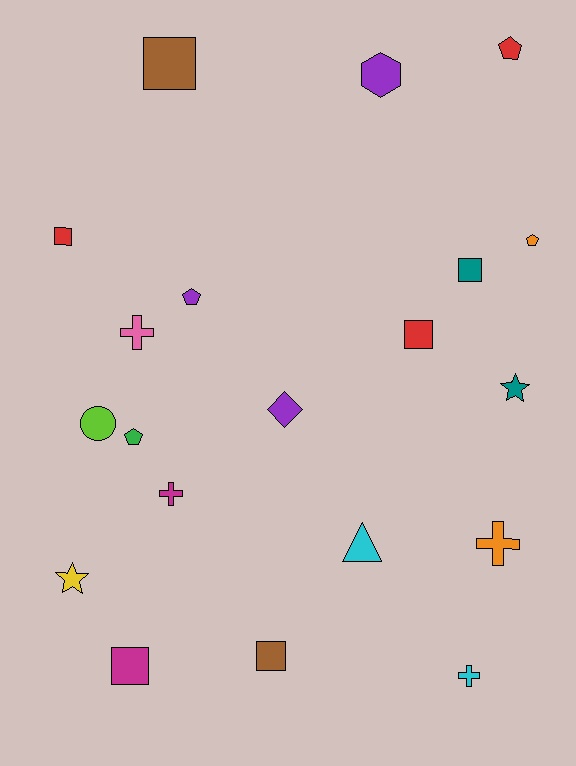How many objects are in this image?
There are 20 objects.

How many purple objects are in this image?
There are 3 purple objects.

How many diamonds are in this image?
There is 1 diamond.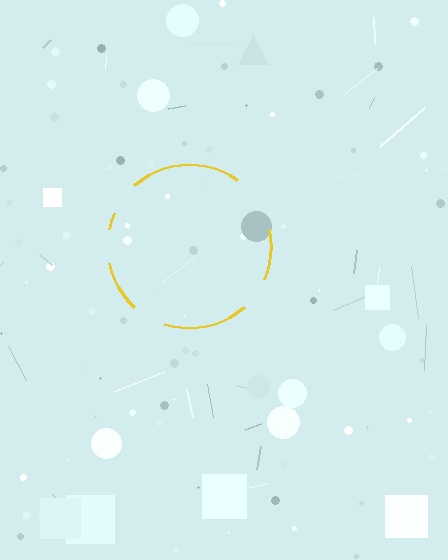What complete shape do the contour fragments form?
The contour fragments form a circle.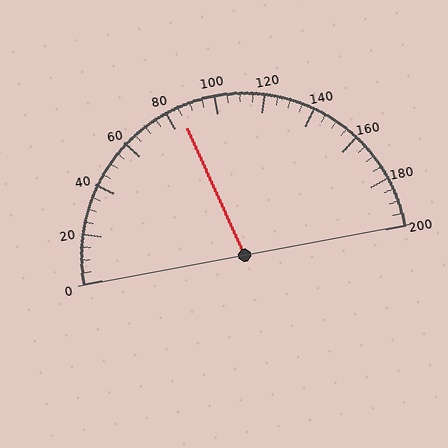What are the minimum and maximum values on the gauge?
The gauge ranges from 0 to 200.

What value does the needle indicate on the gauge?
The needle indicates approximately 85.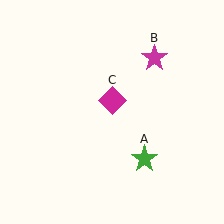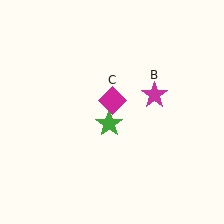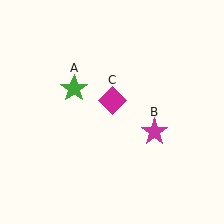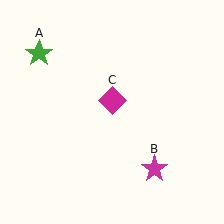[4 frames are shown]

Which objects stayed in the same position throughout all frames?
Magenta diamond (object C) remained stationary.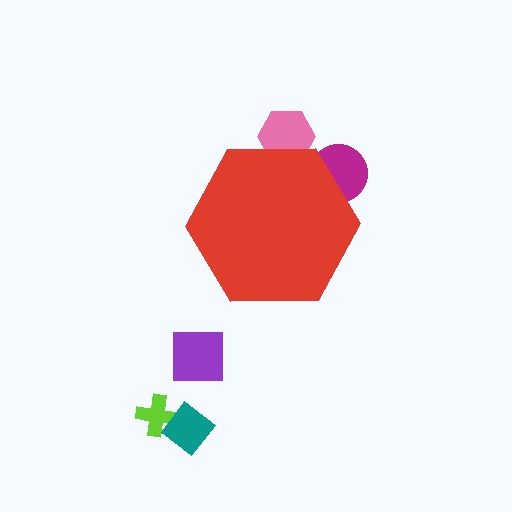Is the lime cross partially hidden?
No, the lime cross is fully visible.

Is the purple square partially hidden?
No, the purple square is fully visible.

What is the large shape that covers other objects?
A red hexagon.